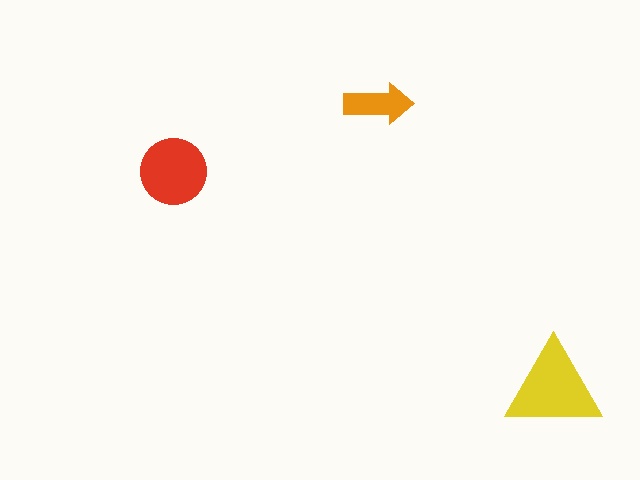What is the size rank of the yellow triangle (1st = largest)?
1st.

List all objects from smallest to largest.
The orange arrow, the red circle, the yellow triangle.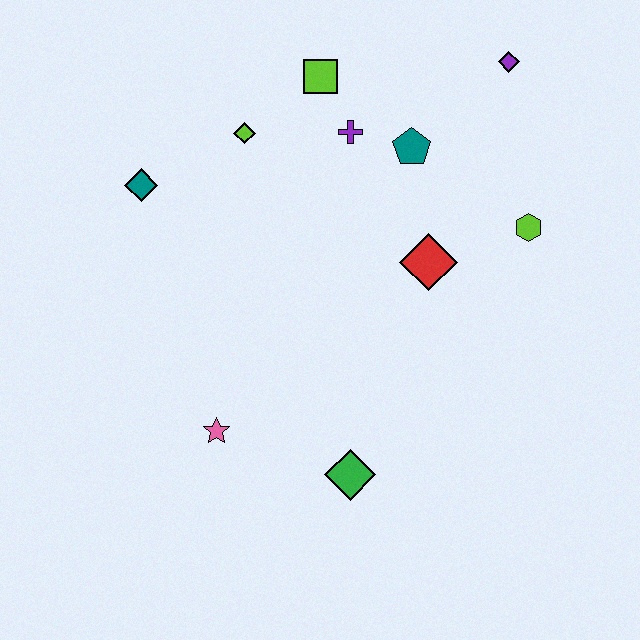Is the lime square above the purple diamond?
No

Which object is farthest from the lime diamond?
The green diamond is farthest from the lime diamond.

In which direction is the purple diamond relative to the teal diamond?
The purple diamond is to the right of the teal diamond.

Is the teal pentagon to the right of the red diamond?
No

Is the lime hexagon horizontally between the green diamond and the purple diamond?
No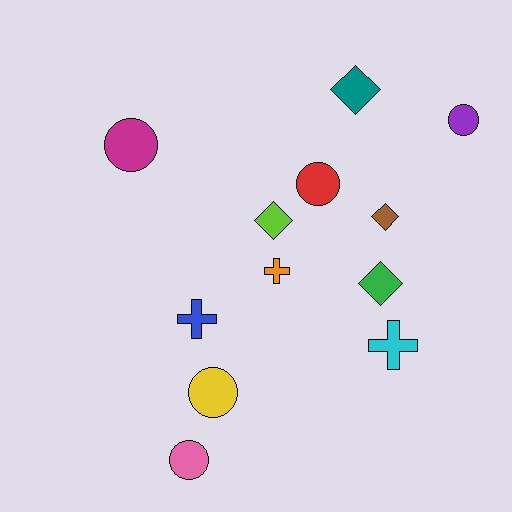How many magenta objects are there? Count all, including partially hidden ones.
There is 1 magenta object.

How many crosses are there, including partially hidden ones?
There are 3 crosses.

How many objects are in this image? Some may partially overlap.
There are 12 objects.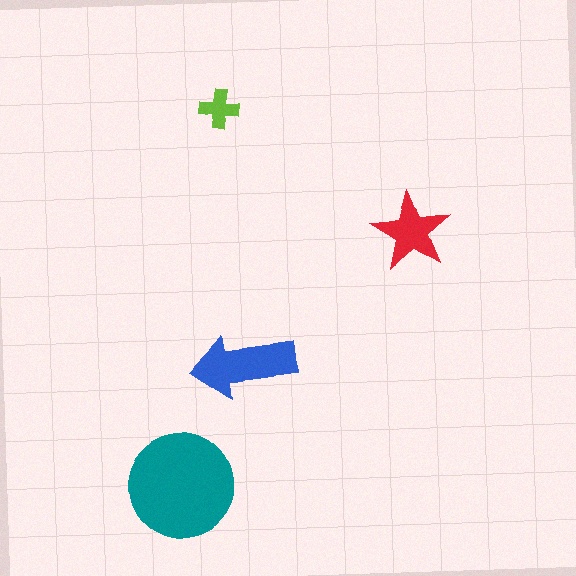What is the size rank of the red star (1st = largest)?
3rd.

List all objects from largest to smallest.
The teal circle, the blue arrow, the red star, the lime cross.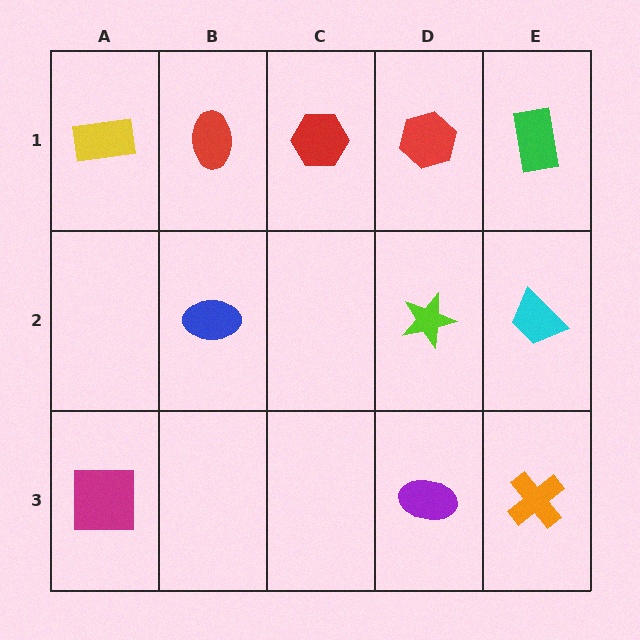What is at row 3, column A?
A magenta square.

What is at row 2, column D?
A lime star.